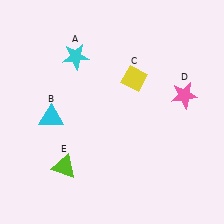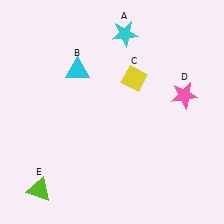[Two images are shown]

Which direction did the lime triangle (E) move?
The lime triangle (E) moved left.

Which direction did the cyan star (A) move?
The cyan star (A) moved right.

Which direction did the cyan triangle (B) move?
The cyan triangle (B) moved up.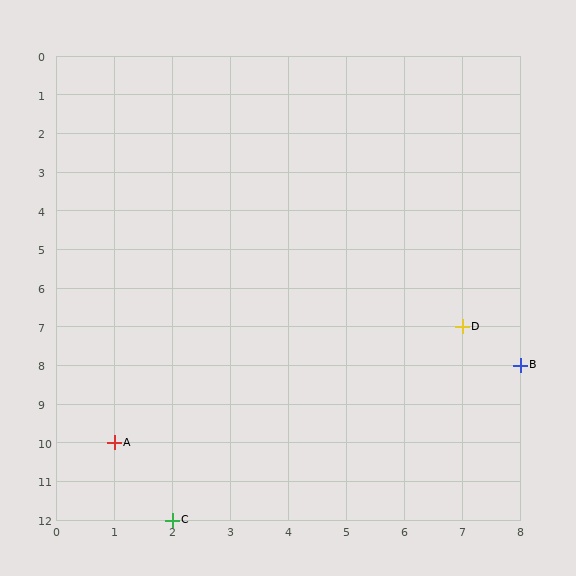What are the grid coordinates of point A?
Point A is at grid coordinates (1, 10).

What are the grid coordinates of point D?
Point D is at grid coordinates (7, 7).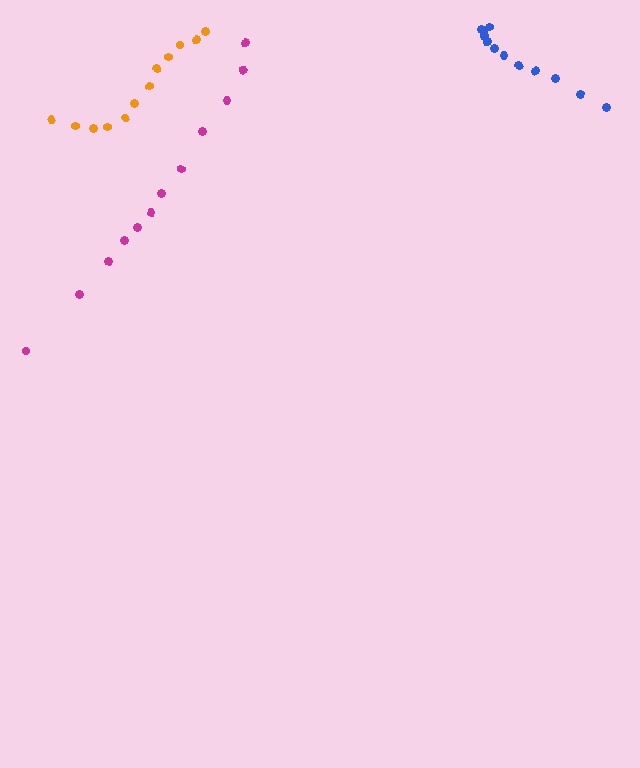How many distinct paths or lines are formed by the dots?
There are 3 distinct paths.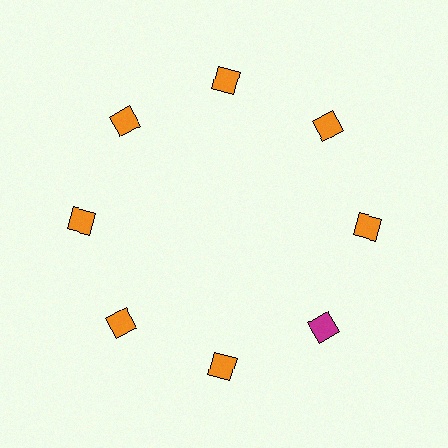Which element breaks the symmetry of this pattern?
The magenta diamond at roughly the 4 o'clock position breaks the symmetry. All other shapes are orange diamonds.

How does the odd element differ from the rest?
It has a different color: magenta instead of orange.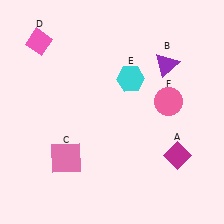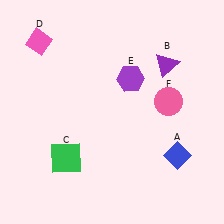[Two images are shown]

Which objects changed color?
A changed from magenta to blue. C changed from pink to green. E changed from cyan to purple.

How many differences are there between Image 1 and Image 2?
There are 3 differences between the two images.